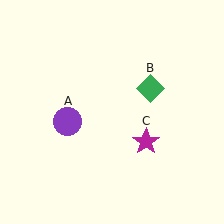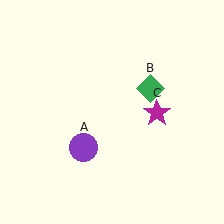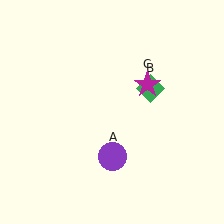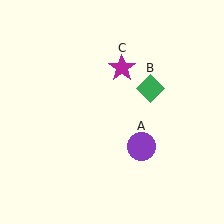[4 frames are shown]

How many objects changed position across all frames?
2 objects changed position: purple circle (object A), magenta star (object C).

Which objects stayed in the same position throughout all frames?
Green diamond (object B) remained stationary.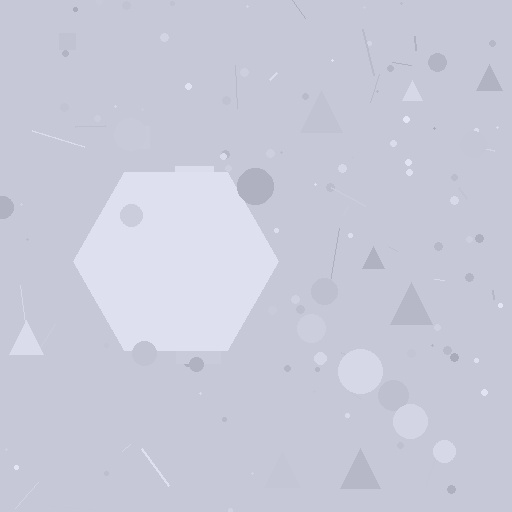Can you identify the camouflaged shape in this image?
The camouflaged shape is a hexagon.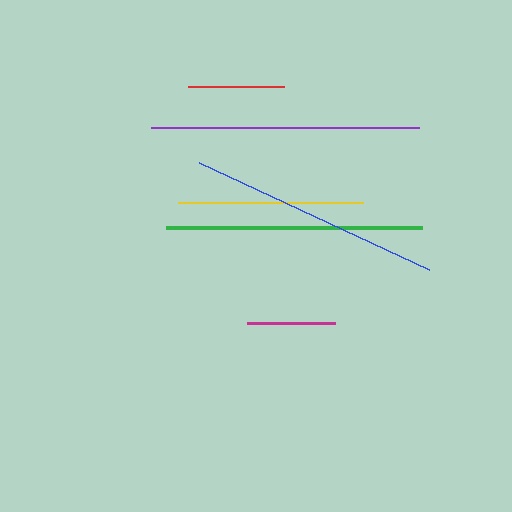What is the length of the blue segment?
The blue segment is approximately 254 pixels long.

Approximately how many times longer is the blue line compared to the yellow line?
The blue line is approximately 1.4 times the length of the yellow line.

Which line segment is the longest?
The purple line is the longest at approximately 268 pixels.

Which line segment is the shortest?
The magenta line is the shortest at approximately 89 pixels.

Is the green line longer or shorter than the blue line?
The green line is longer than the blue line.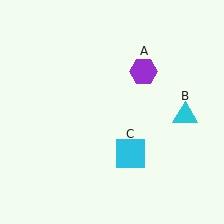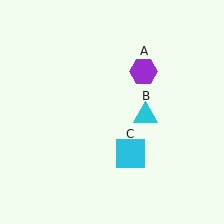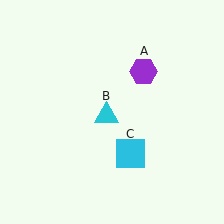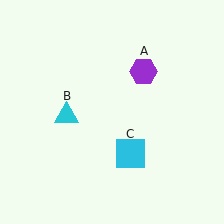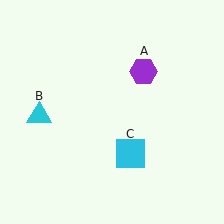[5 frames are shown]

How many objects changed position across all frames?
1 object changed position: cyan triangle (object B).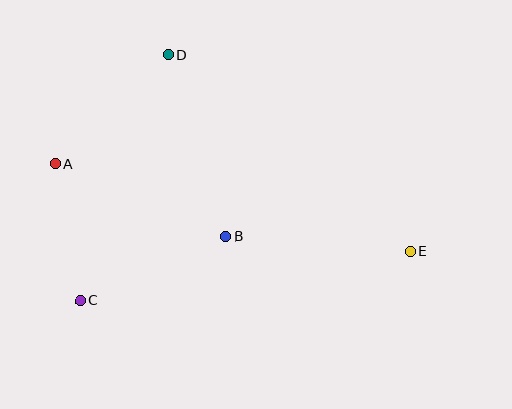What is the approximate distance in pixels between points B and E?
The distance between B and E is approximately 185 pixels.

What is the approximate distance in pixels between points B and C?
The distance between B and C is approximately 159 pixels.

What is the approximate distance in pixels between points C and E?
The distance between C and E is approximately 333 pixels.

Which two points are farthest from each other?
Points A and E are farthest from each other.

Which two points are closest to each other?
Points A and C are closest to each other.